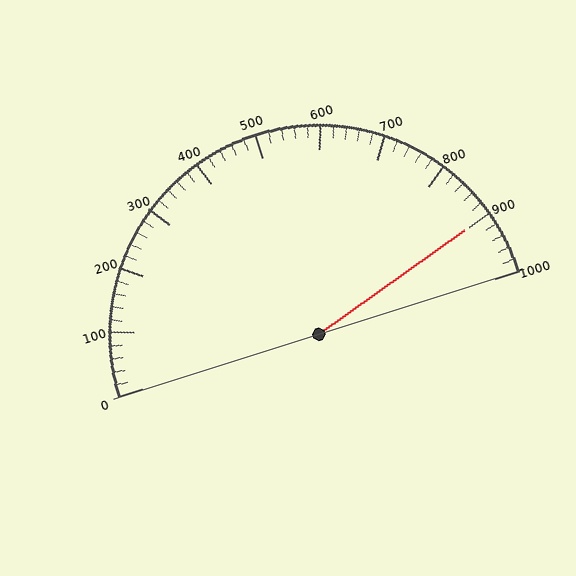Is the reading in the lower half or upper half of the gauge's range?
The reading is in the upper half of the range (0 to 1000).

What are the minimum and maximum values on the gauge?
The gauge ranges from 0 to 1000.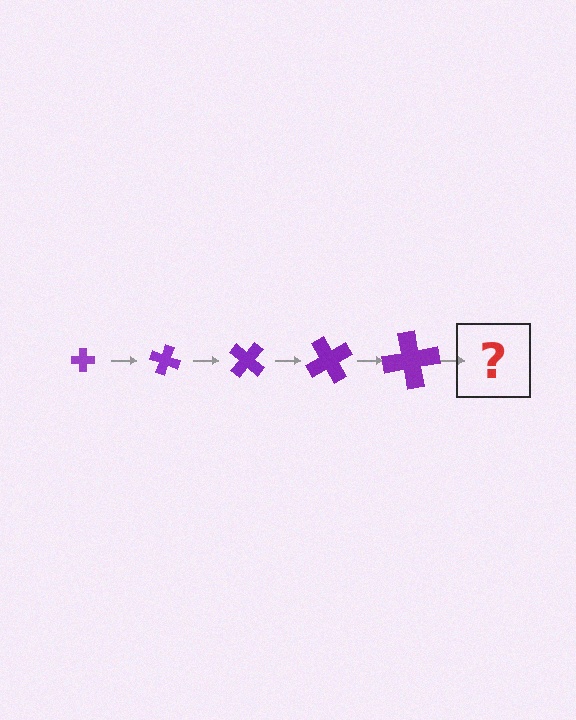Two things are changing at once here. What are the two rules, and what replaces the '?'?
The two rules are that the cross grows larger each step and it rotates 20 degrees each step. The '?' should be a cross, larger than the previous one and rotated 100 degrees from the start.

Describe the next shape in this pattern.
It should be a cross, larger than the previous one and rotated 100 degrees from the start.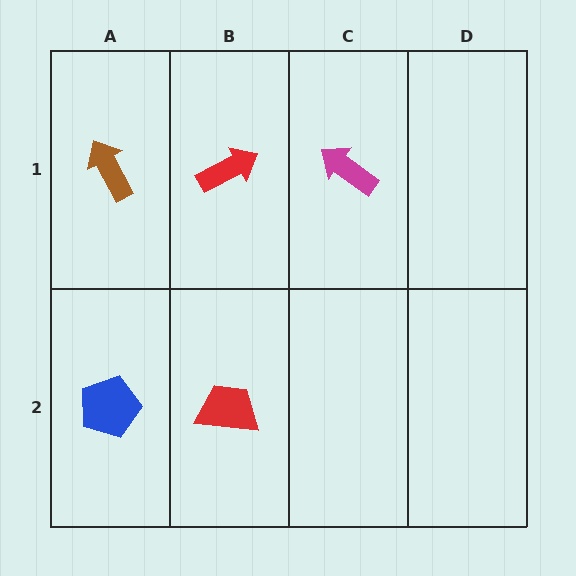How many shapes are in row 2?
2 shapes.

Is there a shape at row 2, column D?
No, that cell is empty.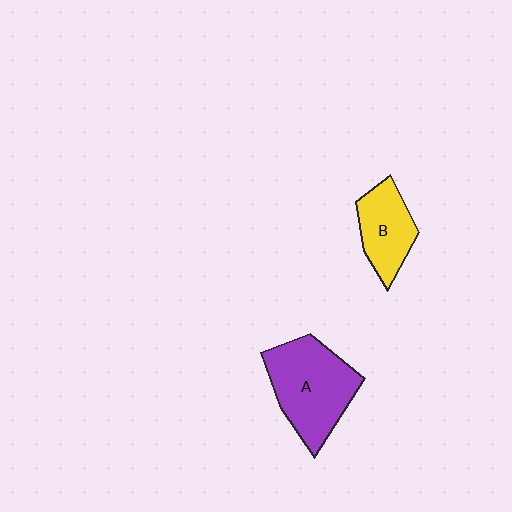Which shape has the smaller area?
Shape B (yellow).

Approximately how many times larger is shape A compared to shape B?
Approximately 1.7 times.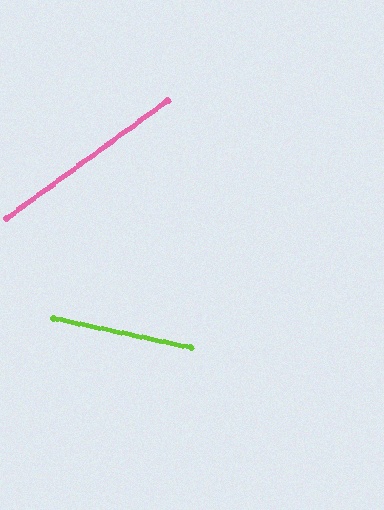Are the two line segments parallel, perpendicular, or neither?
Neither parallel nor perpendicular — they differ by about 48°.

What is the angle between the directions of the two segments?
Approximately 48 degrees.